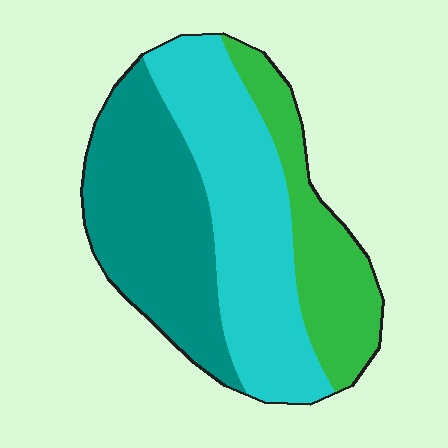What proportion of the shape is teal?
Teal takes up about three eighths (3/8) of the shape.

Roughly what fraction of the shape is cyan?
Cyan covers about 40% of the shape.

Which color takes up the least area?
Green, at roughly 25%.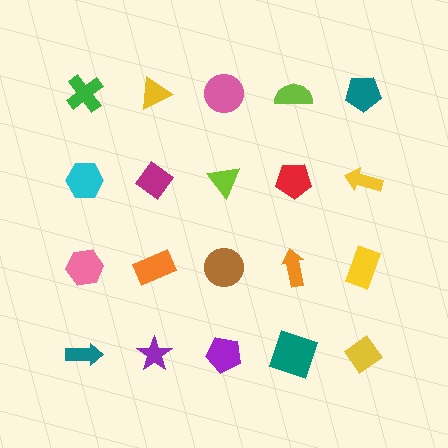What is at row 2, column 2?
A magenta diamond.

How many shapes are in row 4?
5 shapes.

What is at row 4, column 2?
A purple star.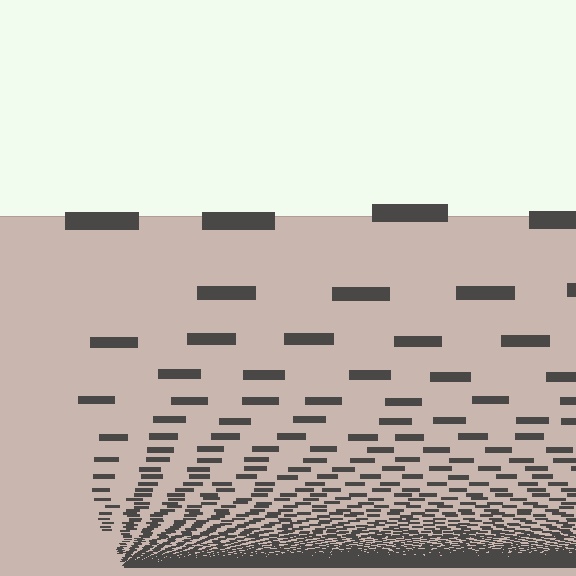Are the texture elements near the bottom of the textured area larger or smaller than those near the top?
Smaller. The gradient is inverted — elements near the bottom are smaller and denser.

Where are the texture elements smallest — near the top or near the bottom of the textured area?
Near the bottom.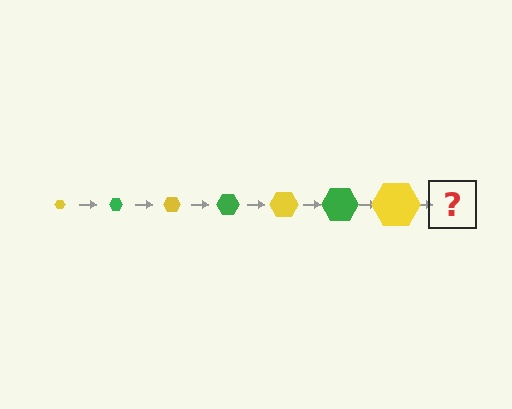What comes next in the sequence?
The next element should be a green hexagon, larger than the previous one.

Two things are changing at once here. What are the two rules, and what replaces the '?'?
The two rules are that the hexagon grows larger each step and the color cycles through yellow and green. The '?' should be a green hexagon, larger than the previous one.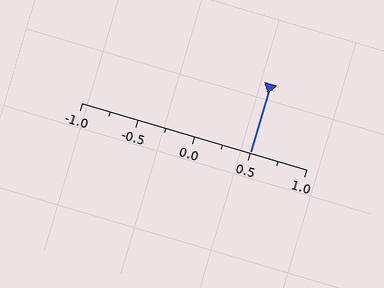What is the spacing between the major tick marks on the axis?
The major ticks are spaced 0.5 apart.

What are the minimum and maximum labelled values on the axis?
The axis runs from -1.0 to 1.0.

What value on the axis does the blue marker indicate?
The marker indicates approximately 0.5.